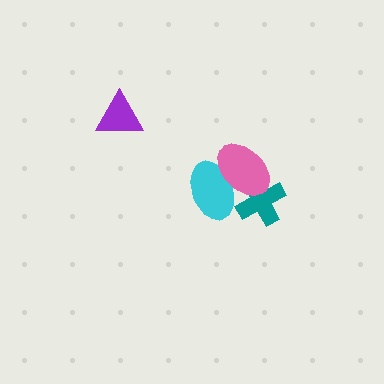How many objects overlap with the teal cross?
2 objects overlap with the teal cross.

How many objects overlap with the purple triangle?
0 objects overlap with the purple triangle.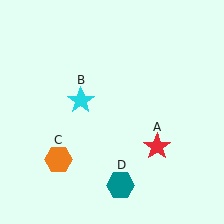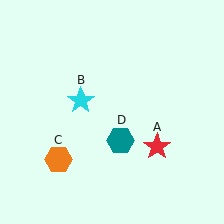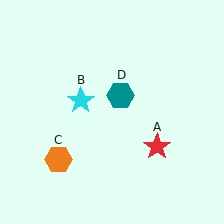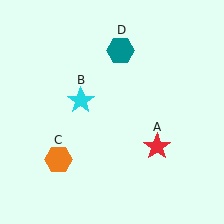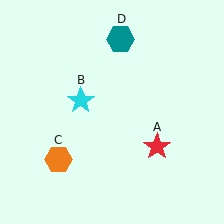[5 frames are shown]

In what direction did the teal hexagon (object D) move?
The teal hexagon (object D) moved up.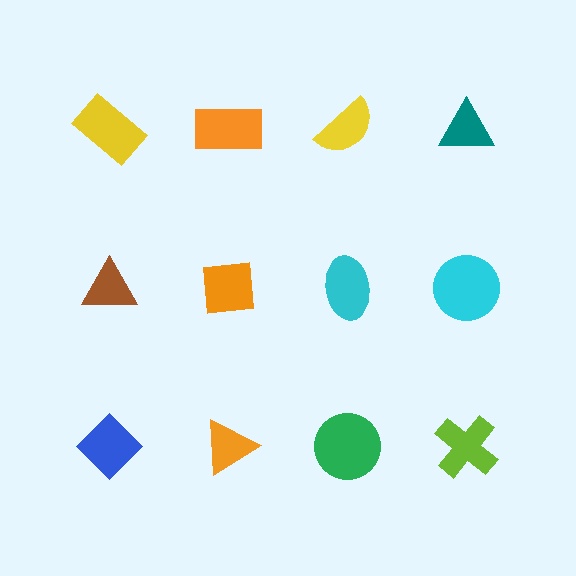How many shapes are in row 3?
4 shapes.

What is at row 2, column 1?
A brown triangle.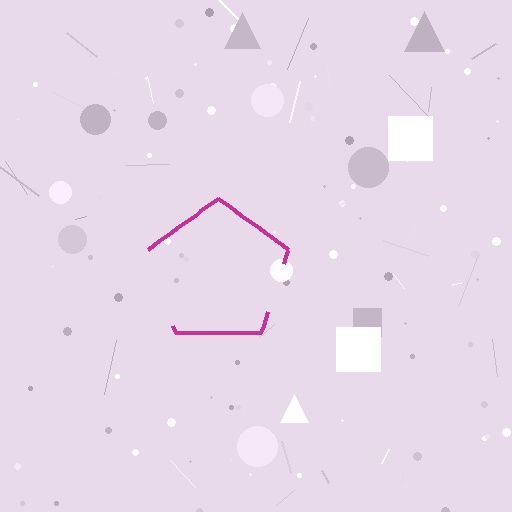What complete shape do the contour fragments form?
The contour fragments form a pentagon.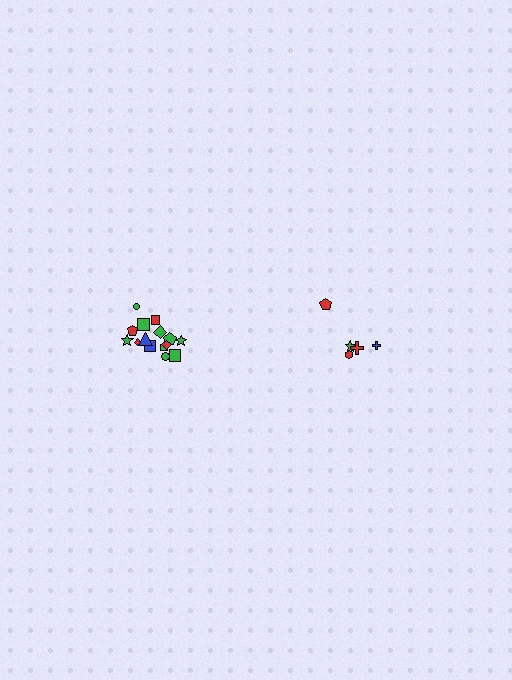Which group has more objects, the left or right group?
The left group.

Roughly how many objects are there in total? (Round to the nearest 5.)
Roughly 20 objects in total.